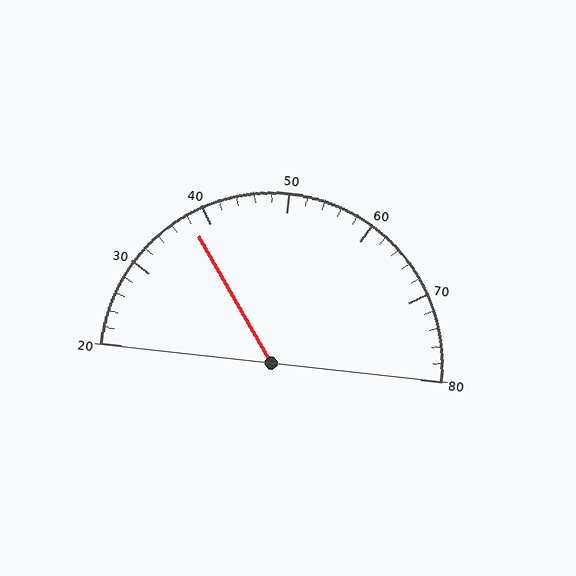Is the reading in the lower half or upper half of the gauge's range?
The reading is in the lower half of the range (20 to 80).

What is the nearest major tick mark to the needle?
The nearest major tick mark is 40.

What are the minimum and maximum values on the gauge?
The gauge ranges from 20 to 80.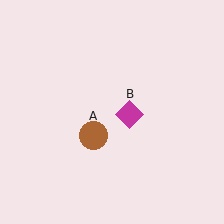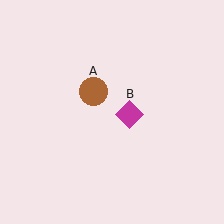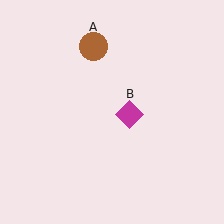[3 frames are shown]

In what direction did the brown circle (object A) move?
The brown circle (object A) moved up.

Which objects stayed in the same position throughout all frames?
Magenta diamond (object B) remained stationary.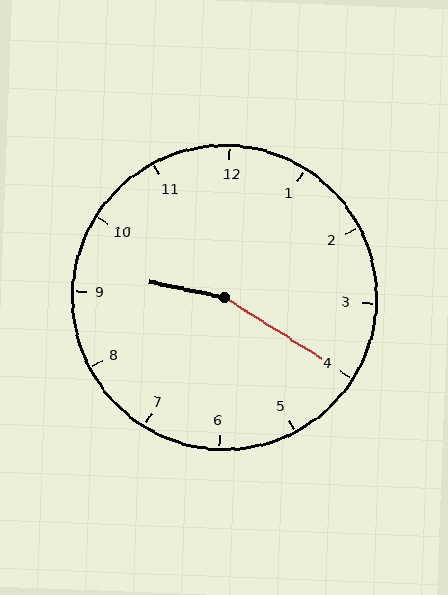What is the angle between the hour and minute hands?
Approximately 160 degrees.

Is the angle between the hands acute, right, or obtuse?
It is obtuse.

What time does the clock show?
9:20.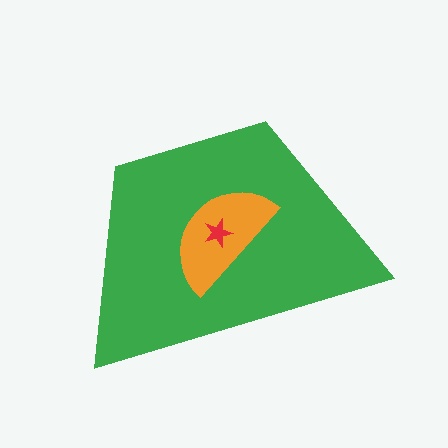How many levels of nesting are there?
3.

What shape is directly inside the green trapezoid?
The orange semicircle.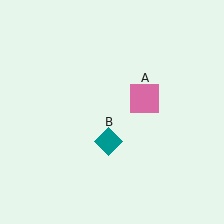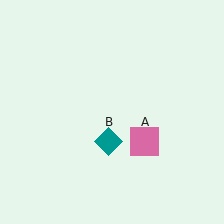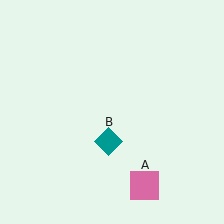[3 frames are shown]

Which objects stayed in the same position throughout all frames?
Teal diamond (object B) remained stationary.